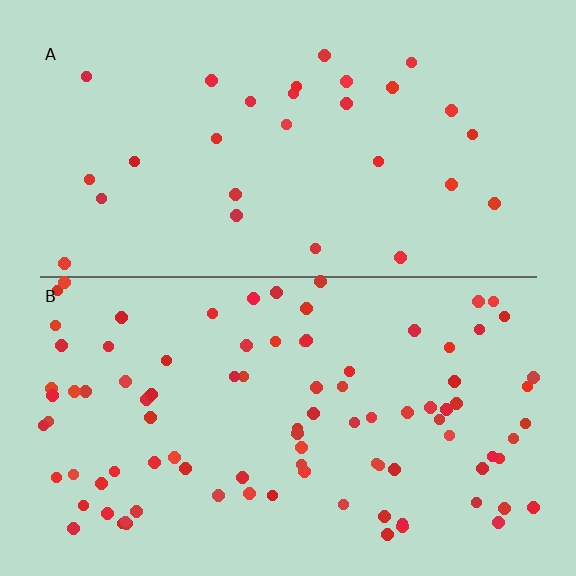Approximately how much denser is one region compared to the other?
Approximately 3.3× — region B over region A.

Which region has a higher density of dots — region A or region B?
B (the bottom).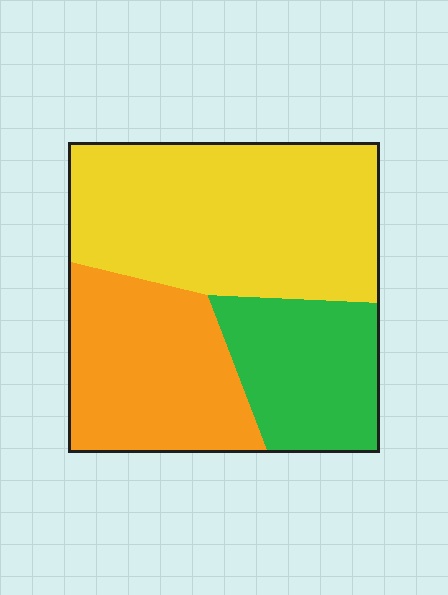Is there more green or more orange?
Orange.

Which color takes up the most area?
Yellow, at roughly 45%.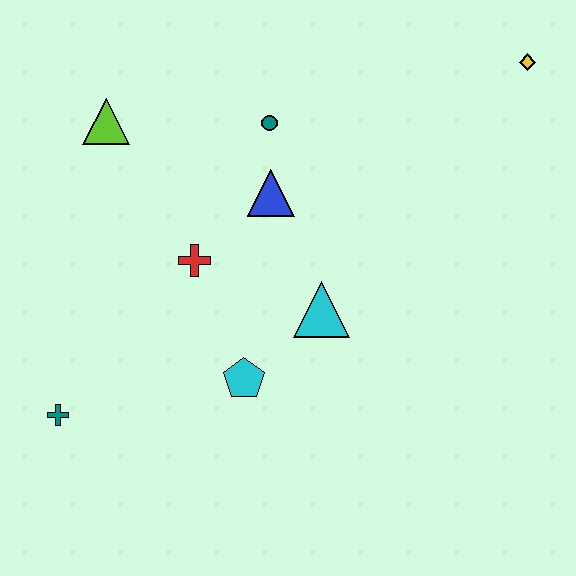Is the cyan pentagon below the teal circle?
Yes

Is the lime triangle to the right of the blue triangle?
No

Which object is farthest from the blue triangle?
The teal cross is farthest from the blue triangle.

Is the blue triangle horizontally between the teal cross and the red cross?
No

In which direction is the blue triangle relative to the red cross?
The blue triangle is to the right of the red cross.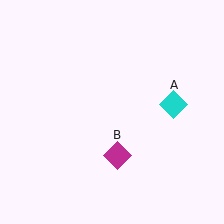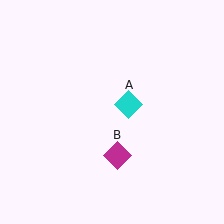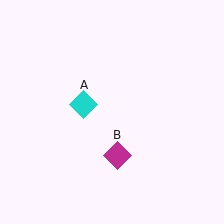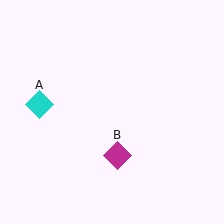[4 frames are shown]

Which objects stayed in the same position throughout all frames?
Magenta diamond (object B) remained stationary.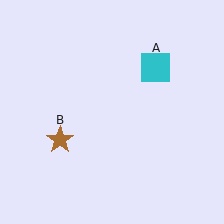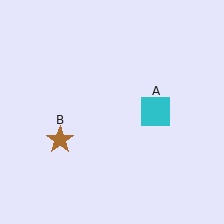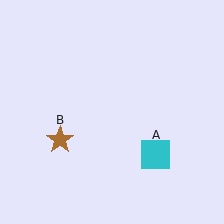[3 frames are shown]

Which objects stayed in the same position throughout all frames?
Brown star (object B) remained stationary.